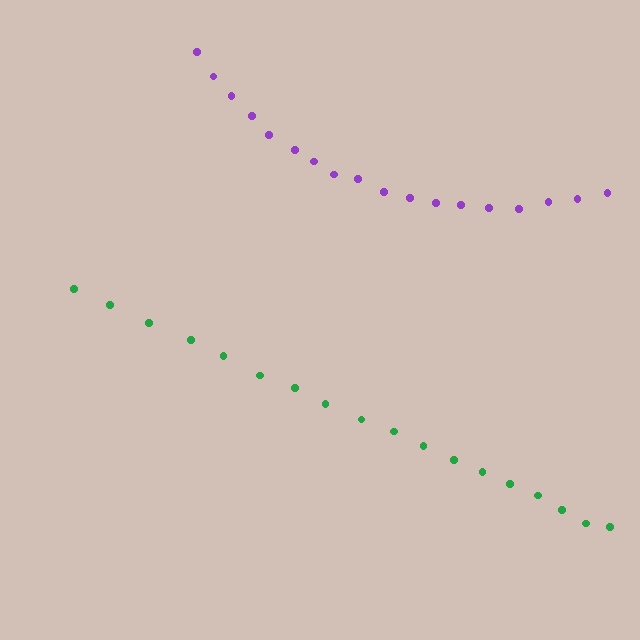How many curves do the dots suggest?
There are 2 distinct paths.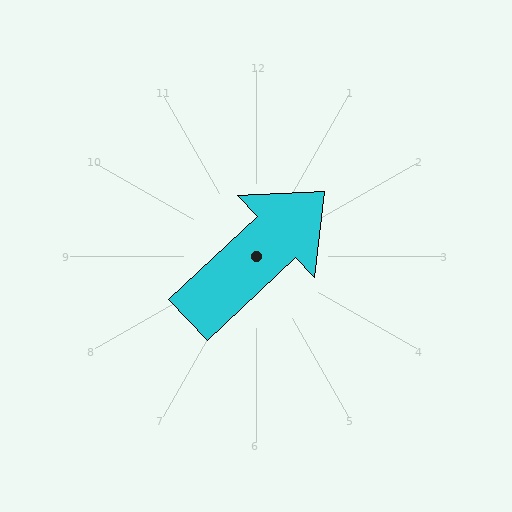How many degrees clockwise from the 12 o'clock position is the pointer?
Approximately 47 degrees.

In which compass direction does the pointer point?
Northeast.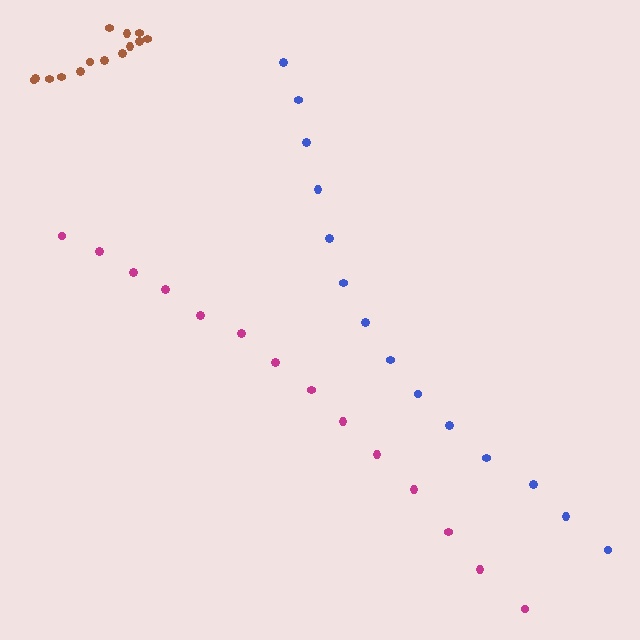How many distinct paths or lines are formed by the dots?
There are 3 distinct paths.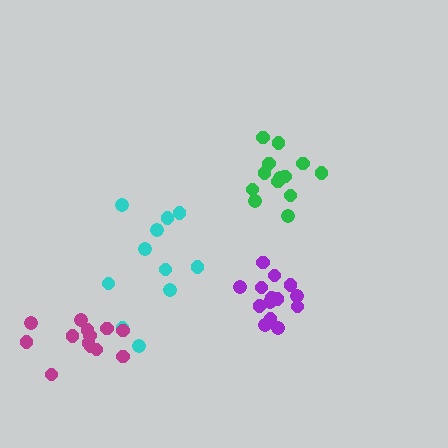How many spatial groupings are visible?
There are 4 spatial groupings.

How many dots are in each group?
Group 1: 11 dots, Group 2: 13 dots, Group 3: 14 dots, Group 4: 13 dots (51 total).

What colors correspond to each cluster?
The clusters are colored: cyan, green, purple, magenta.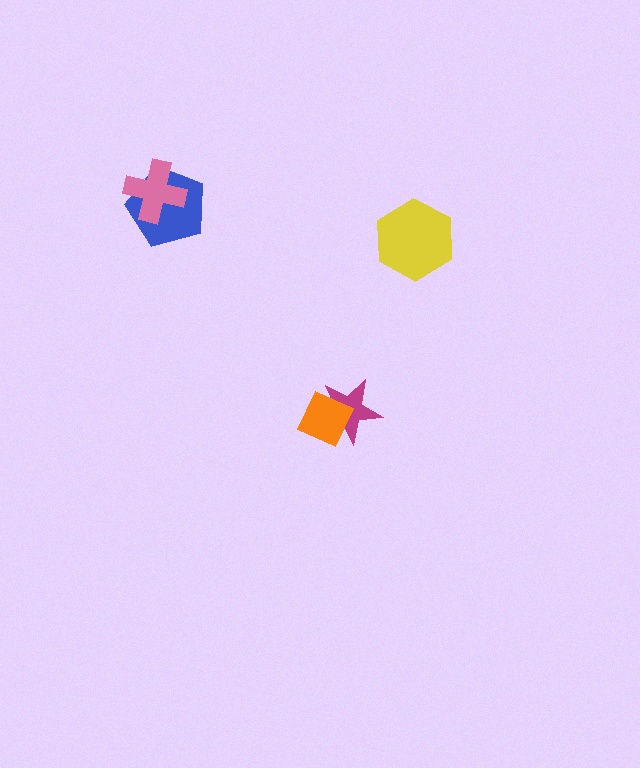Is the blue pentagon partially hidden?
Yes, it is partially covered by another shape.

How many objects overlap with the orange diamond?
1 object overlaps with the orange diamond.